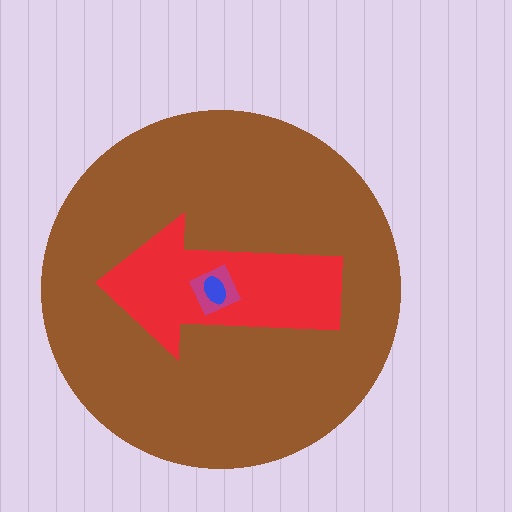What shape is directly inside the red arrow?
The magenta diamond.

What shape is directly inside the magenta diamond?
The blue ellipse.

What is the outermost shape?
The brown circle.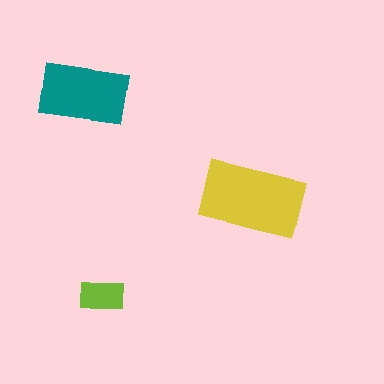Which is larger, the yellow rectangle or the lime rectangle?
The yellow one.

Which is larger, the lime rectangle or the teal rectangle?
The teal one.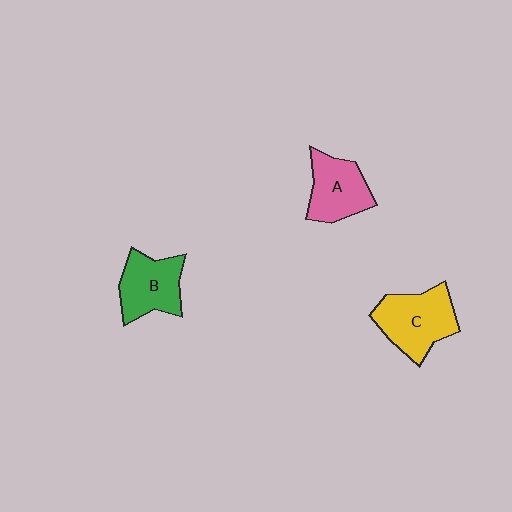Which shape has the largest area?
Shape C (yellow).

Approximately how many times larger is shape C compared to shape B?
Approximately 1.2 times.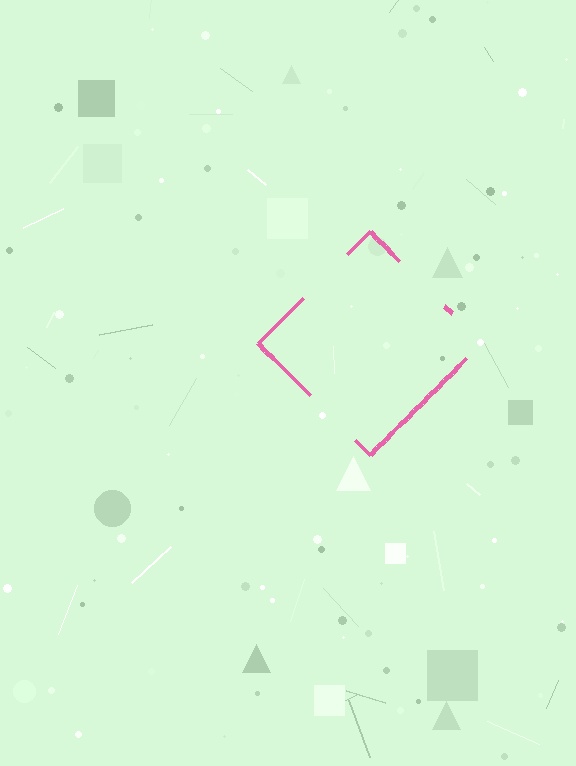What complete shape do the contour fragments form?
The contour fragments form a diamond.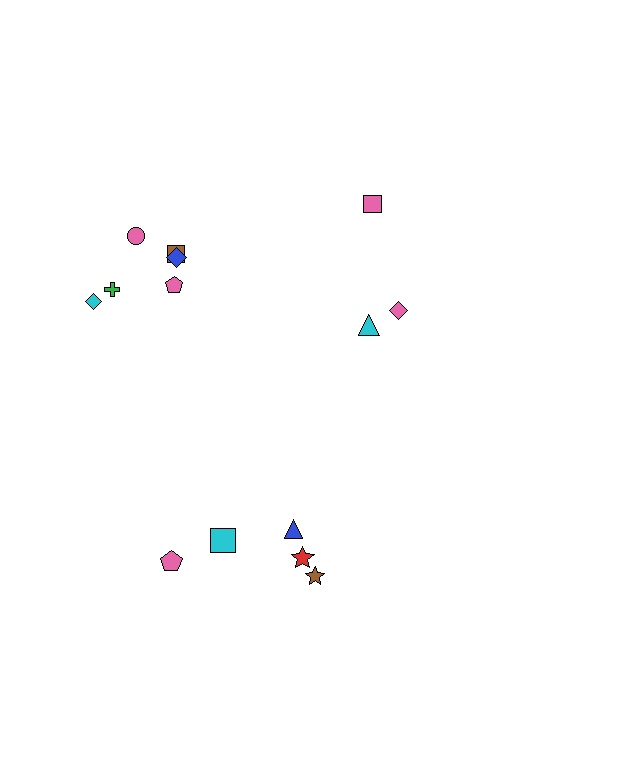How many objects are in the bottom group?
There are 5 objects.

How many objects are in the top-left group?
There are 6 objects.